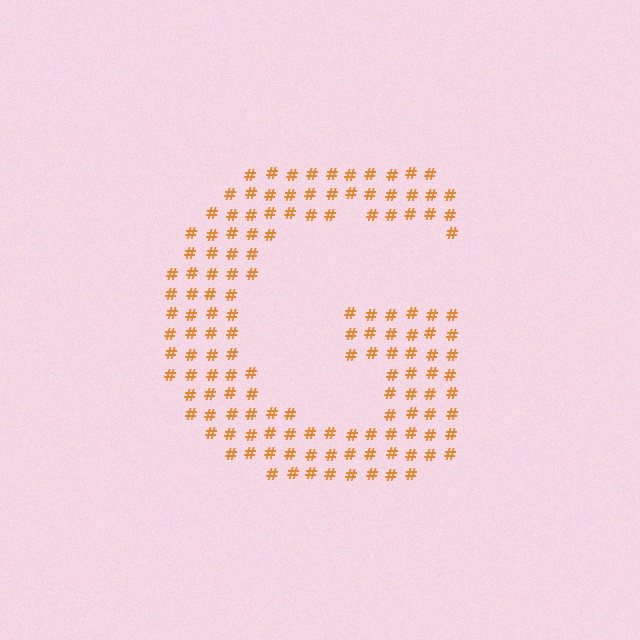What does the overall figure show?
The overall figure shows the letter G.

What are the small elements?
The small elements are hash symbols.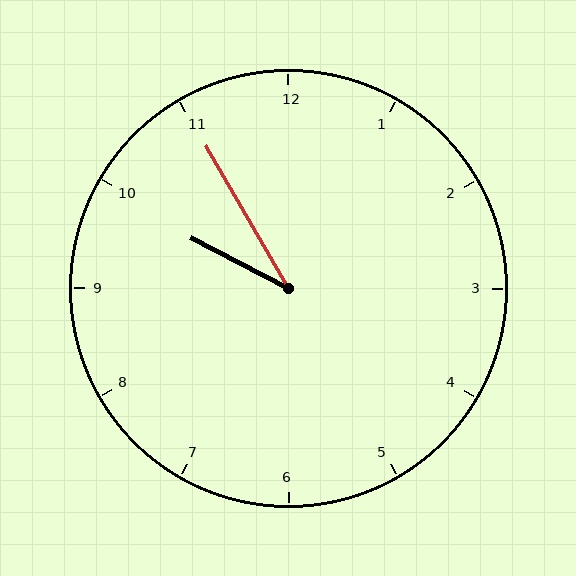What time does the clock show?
9:55.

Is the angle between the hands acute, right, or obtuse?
It is acute.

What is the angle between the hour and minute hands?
Approximately 32 degrees.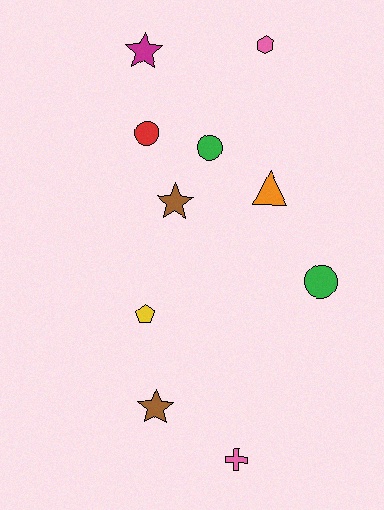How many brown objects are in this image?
There are 2 brown objects.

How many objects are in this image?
There are 10 objects.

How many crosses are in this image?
There is 1 cross.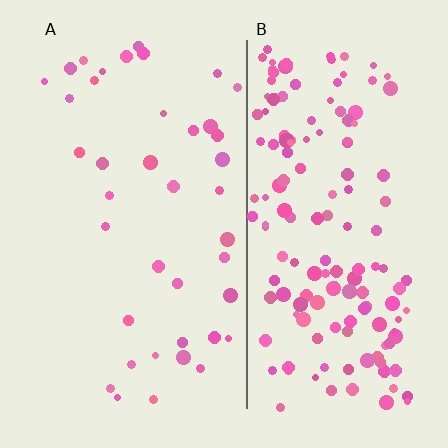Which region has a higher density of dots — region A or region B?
B (the right).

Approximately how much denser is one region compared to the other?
Approximately 3.8× — region B over region A.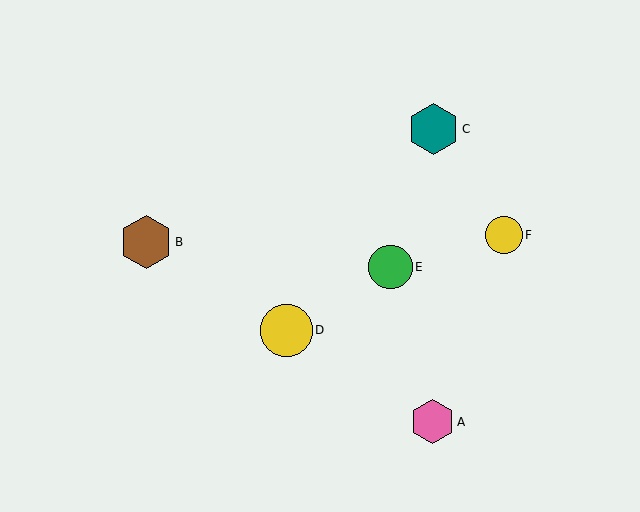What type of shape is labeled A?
Shape A is a pink hexagon.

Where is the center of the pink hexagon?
The center of the pink hexagon is at (432, 422).